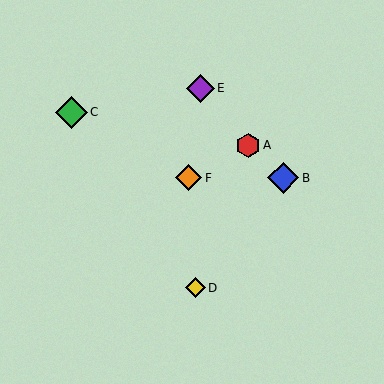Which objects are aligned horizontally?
Objects B, F are aligned horizontally.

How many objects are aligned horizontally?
2 objects (B, F) are aligned horizontally.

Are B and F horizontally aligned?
Yes, both are at y≈178.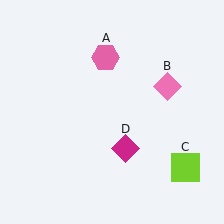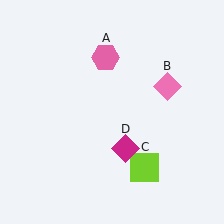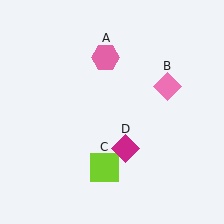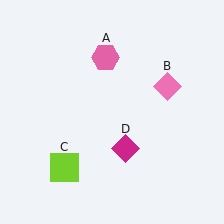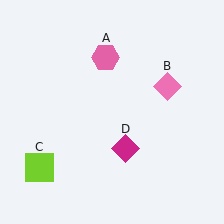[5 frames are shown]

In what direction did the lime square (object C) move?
The lime square (object C) moved left.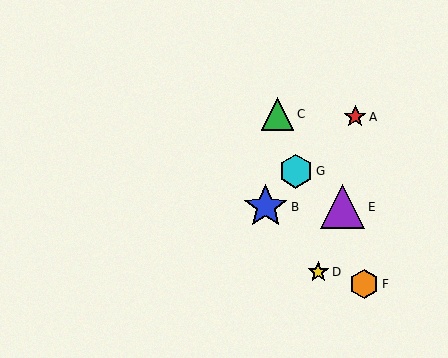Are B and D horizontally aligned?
No, B is at y≈207 and D is at y≈272.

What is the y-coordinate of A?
Object A is at y≈117.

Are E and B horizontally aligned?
Yes, both are at y≈207.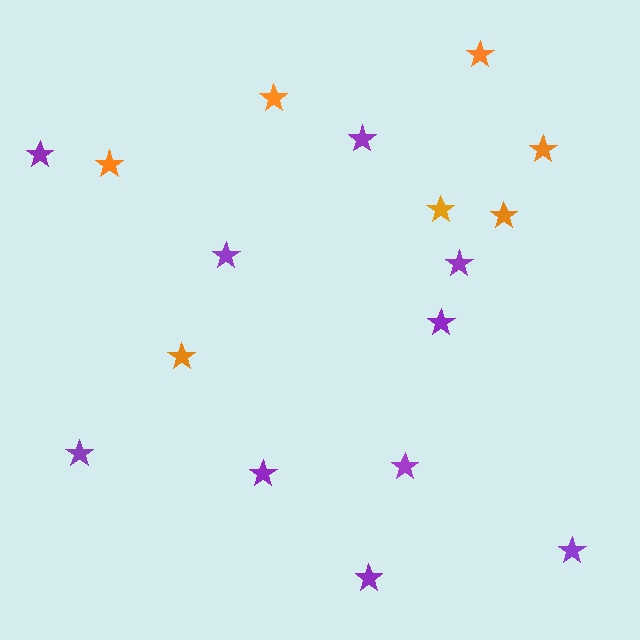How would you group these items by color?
There are 2 groups: one group of purple stars (10) and one group of orange stars (7).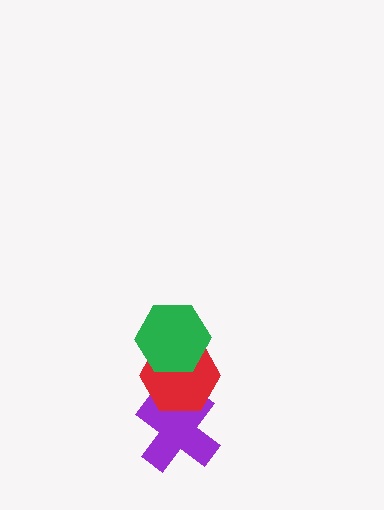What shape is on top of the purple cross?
The red hexagon is on top of the purple cross.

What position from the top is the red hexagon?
The red hexagon is 2nd from the top.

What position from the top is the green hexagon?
The green hexagon is 1st from the top.